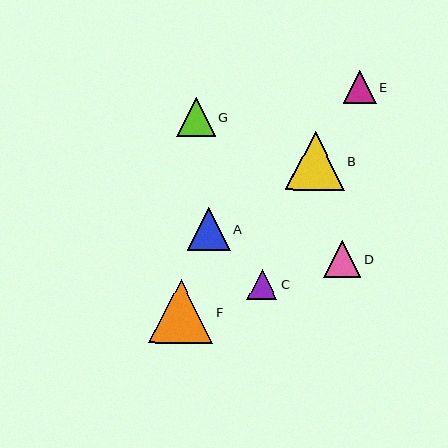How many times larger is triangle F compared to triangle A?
Triangle F is approximately 1.5 times the size of triangle A.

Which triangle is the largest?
Triangle F is the largest with a size of approximately 64 pixels.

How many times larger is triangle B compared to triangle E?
Triangle B is approximately 1.8 times the size of triangle E.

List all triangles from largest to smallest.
From largest to smallest: F, B, A, G, D, E, C.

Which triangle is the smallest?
Triangle C is the smallest with a size of approximately 30 pixels.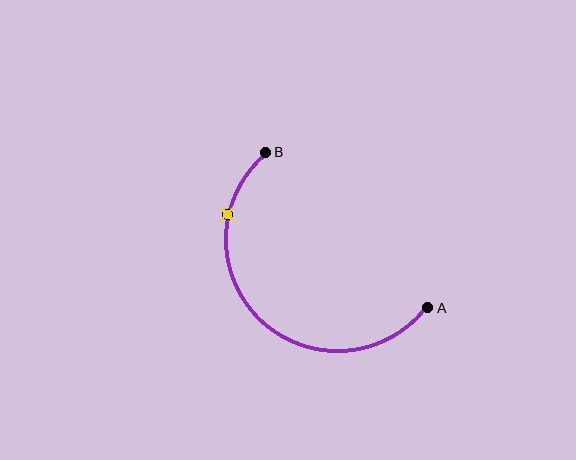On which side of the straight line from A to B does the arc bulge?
The arc bulges below and to the left of the straight line connecting A and B.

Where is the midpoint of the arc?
The arc midpoint is the point on the curve farthest from the straight line joining A and B. It sits below and to the left of that line.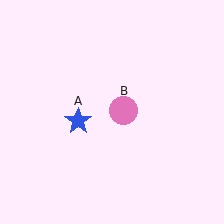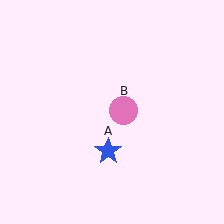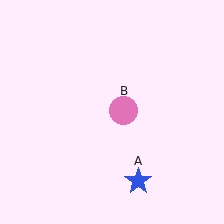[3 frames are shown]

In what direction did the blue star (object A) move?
The blue star (object A) moved down and to the right.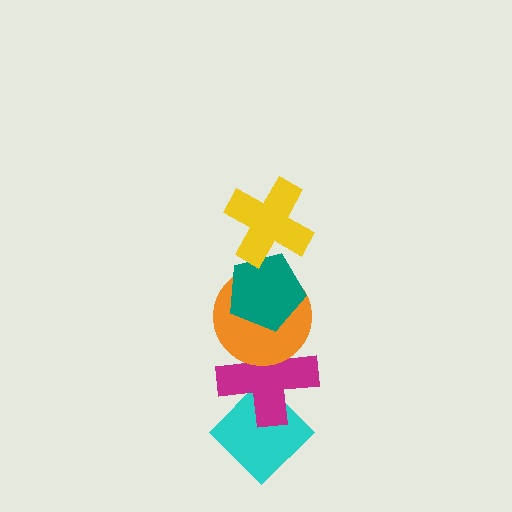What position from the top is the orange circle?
The orange circle is 3rd from the top.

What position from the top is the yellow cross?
The yellow cross is 1st from the top.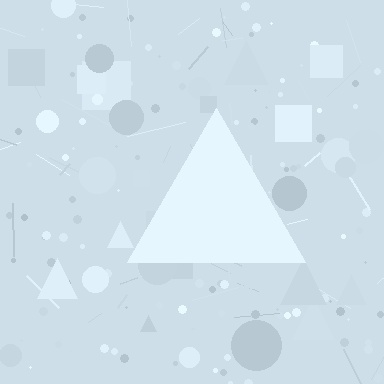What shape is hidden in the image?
A triangle is hidden in the image.